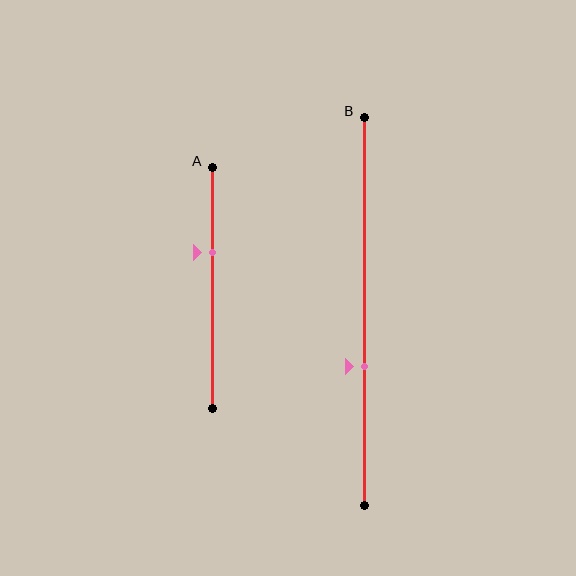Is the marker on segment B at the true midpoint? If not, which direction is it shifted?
No, the marker on segment B is shifted downward by about 14% of the segment length.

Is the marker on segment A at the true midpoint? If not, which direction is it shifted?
No, the marker on segment A is shifted upward by about 15% of the segment length.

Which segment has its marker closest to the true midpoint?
Segment B has its marker closest to the true midpoint.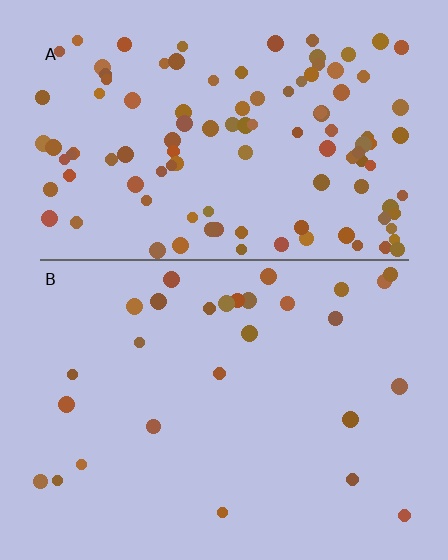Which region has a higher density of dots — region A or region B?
A (the top).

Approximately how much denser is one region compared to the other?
Approximately 4.0× — region A over region B.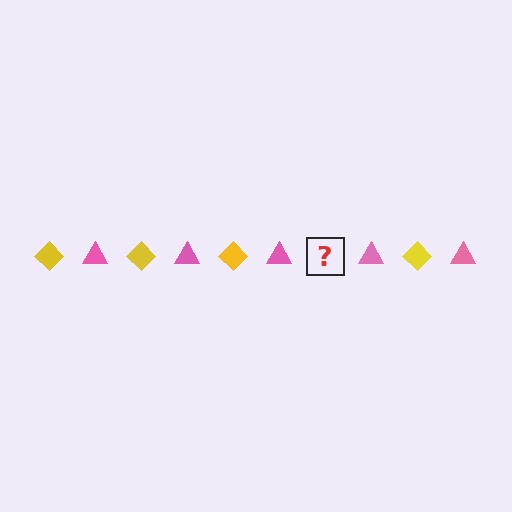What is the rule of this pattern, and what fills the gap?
The rule is that the pattern alternates between yellow diamond and pink triangle. The gap should be filled with a yellow diamond.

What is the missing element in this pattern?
The missing element is a yellow diamond.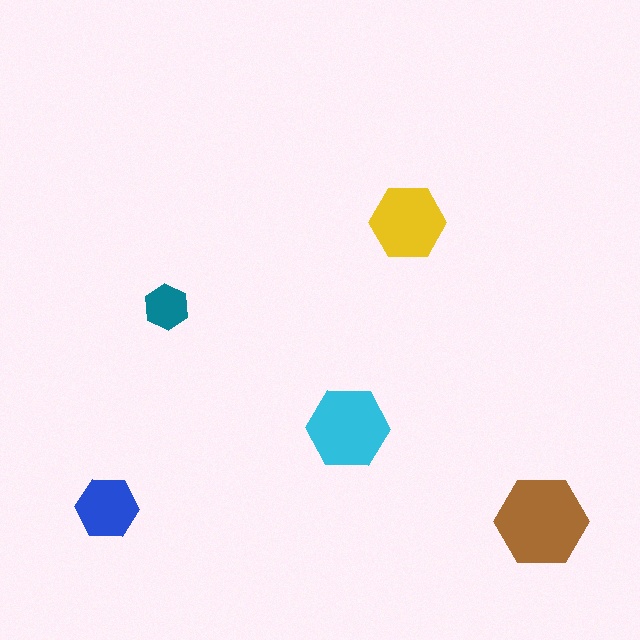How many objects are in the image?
There are 5 objects in the image.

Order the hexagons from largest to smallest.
the brown one, the cyan one, the yellow one, the blue one, the teal one.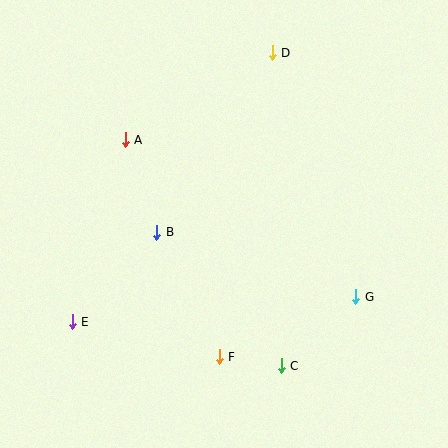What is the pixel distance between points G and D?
The distance between G and D is 258 pixels.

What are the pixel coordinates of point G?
Point G is at (356, 297).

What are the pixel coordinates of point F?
Point F is at (219, 357).